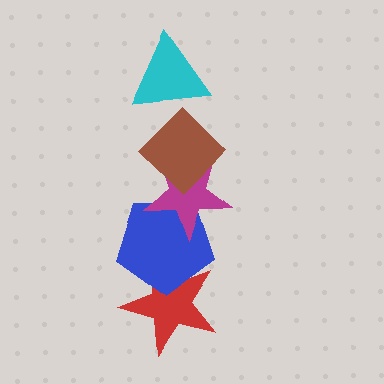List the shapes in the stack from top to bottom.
From top to bottom: the cyan triangle, the brown diamond, the magenta star, the blue pentagon, the red star.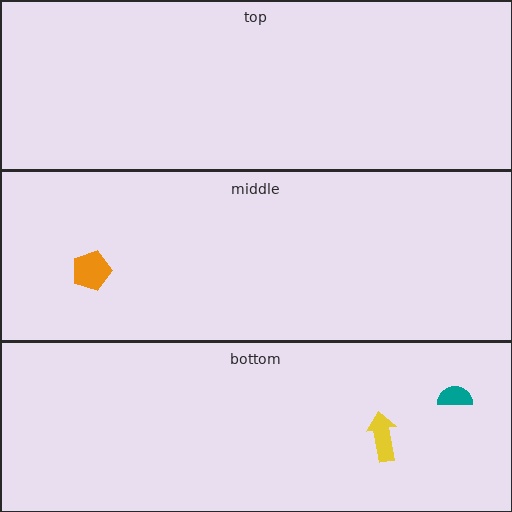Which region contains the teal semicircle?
The bottom region.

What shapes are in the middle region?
The orange pentagon.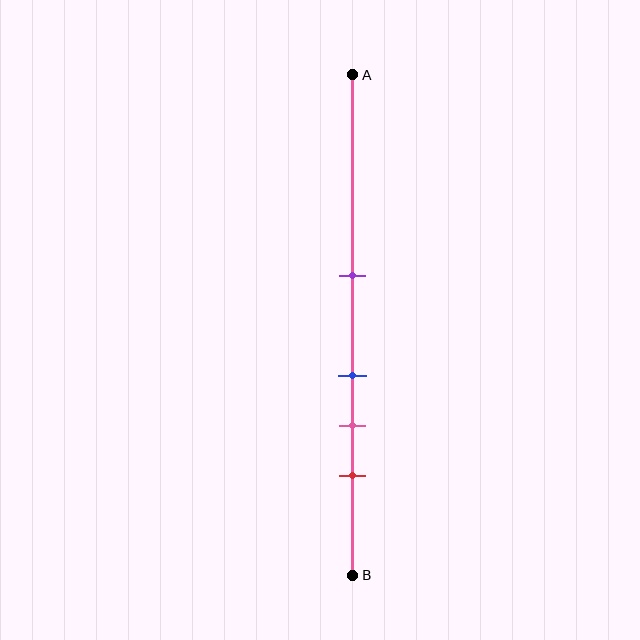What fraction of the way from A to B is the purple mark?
The purple mark is approximately 40% (0.4) of the way from A to B.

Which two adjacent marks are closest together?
The blue and pink marks are the closest adjacent pair.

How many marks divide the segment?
There are 4 marks dividing the segment.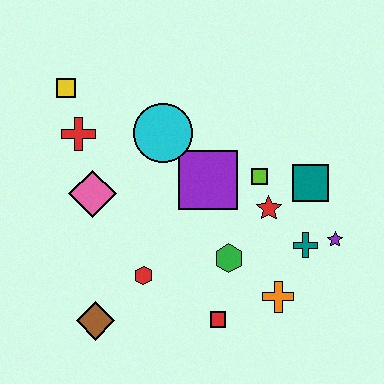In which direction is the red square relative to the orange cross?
The red square is to the left of the orange cross.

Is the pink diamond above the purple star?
Yes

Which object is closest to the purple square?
The lime square is closest to the purple square.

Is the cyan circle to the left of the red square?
Yes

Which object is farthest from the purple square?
The brown diamond is farthest from the purple square.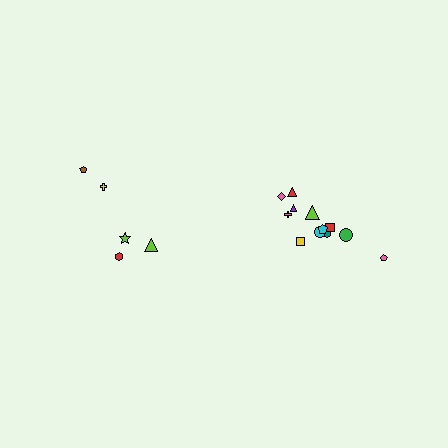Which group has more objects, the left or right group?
The right group.